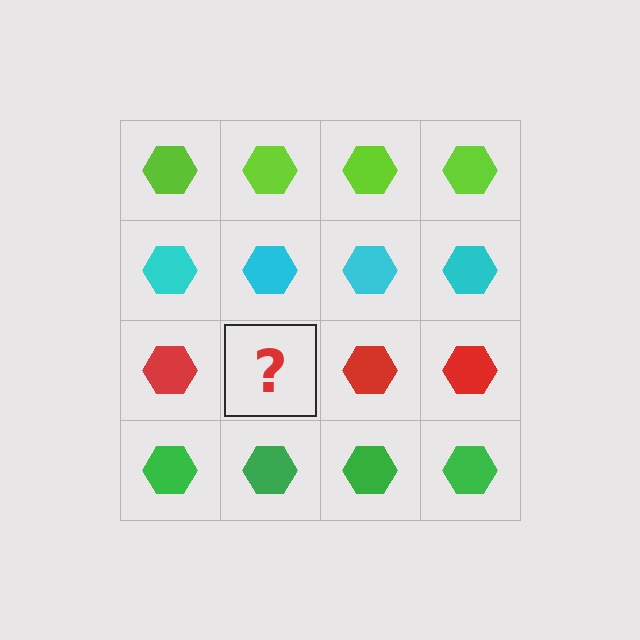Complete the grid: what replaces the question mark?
The question mark should be replaced with a red hexagon.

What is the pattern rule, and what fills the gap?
The rule is that each row has a consistent color. The gap should be filled with a red hexagon.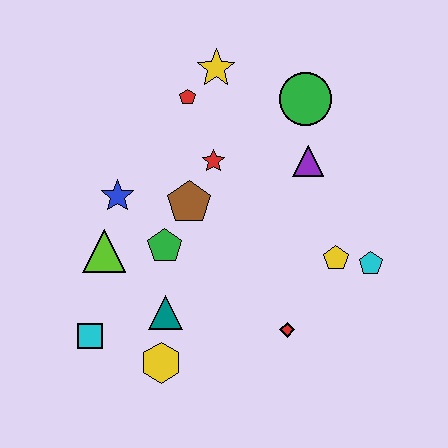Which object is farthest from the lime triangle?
The cyan pentagon is farthest from the lime triangle.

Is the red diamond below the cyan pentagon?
Yes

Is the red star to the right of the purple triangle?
No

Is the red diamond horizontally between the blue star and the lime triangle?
No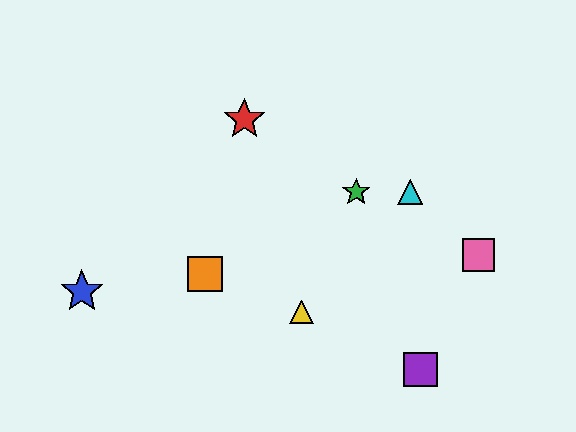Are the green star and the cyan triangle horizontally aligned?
Yes, both are at y≈192.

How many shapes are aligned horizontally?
2 shapes (the green star, the cyan triangle) are aligned horizontally.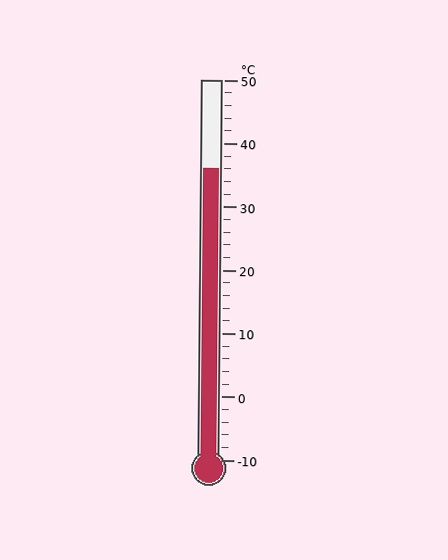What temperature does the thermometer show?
The thermometer shows approximately 36°C.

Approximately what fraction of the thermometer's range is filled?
The thermometer is filled to approximately 75% of its range.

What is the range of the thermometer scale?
The thermometer scale ranges from -10°C to 50°C.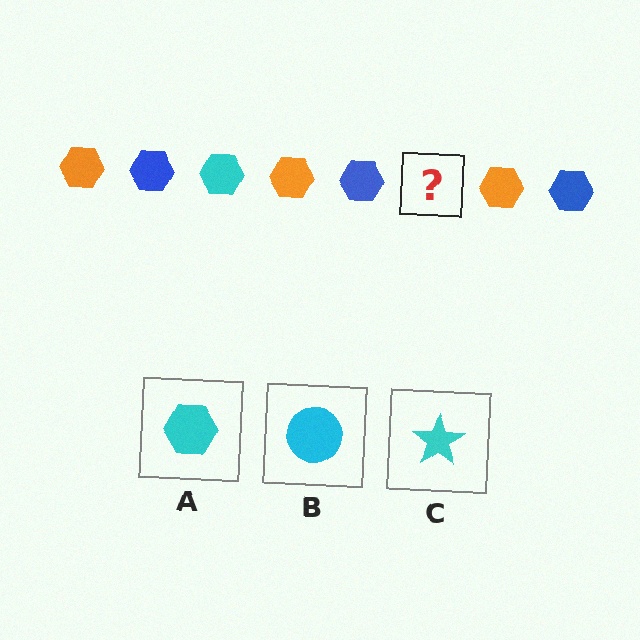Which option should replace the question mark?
Option A.